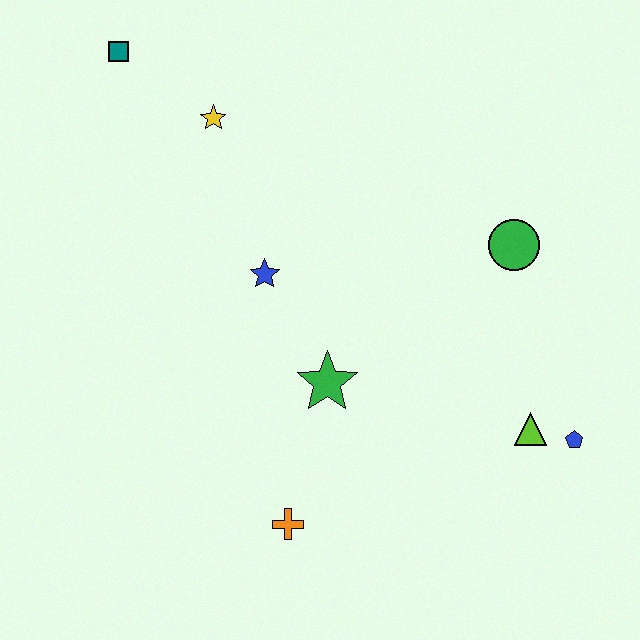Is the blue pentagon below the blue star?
Yes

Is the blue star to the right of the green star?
No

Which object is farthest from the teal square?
The blue pentagon is farthest from the teal square.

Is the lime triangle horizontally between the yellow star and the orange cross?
No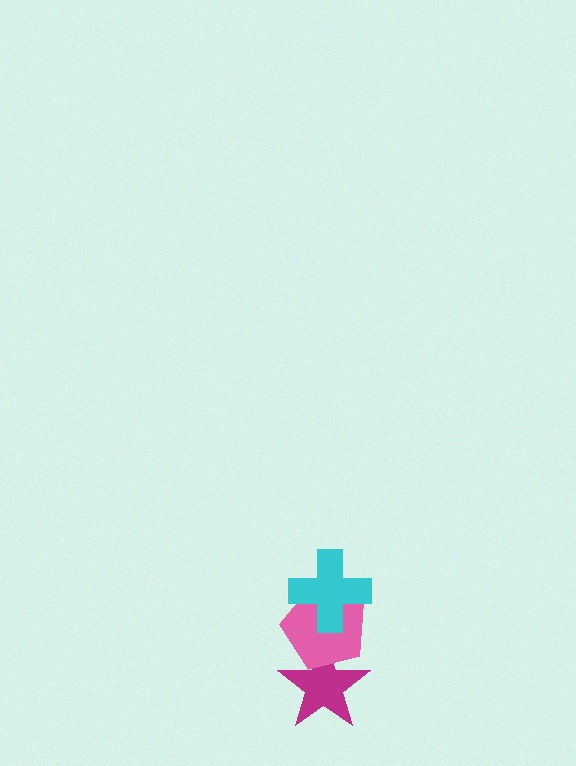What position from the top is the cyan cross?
The cyan cross is 1st from the top.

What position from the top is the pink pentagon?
The pink pentagon is 2nd from the top.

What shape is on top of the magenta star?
The pink pentagon is on top of the magenta star.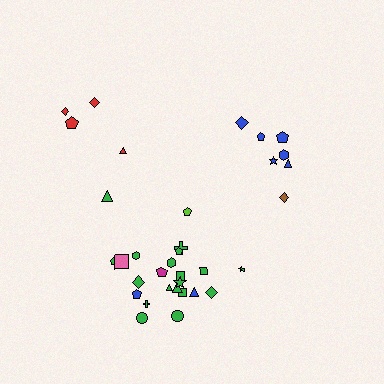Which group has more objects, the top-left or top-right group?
The top-right group.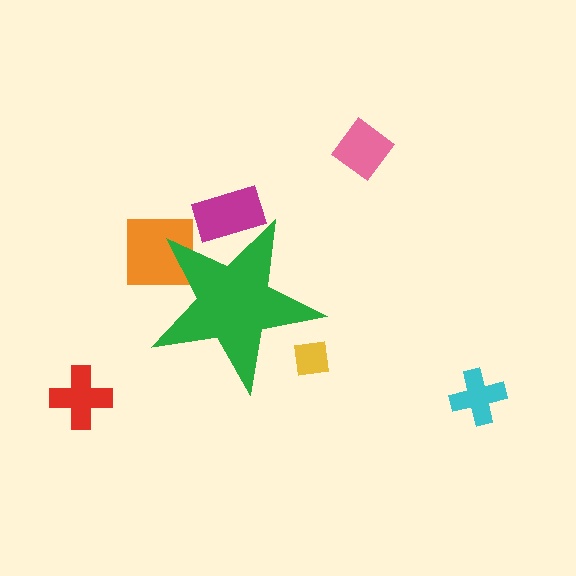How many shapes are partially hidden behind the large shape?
3 shapes are partially hidden.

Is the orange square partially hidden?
Yes, the orange square is partially hidden behind the green star.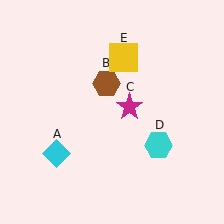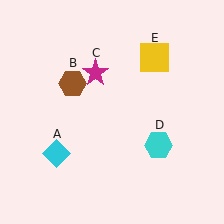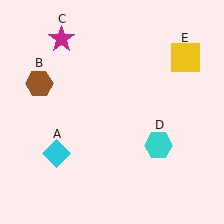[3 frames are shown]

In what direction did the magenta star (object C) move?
The magenta star (object C) moved up and to the left.